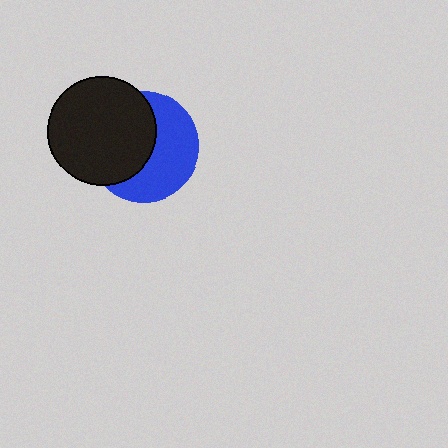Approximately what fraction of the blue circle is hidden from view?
Roughly 50% of the blue circle is hidden behind the black circle.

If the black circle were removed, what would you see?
You would see the complete blue circle.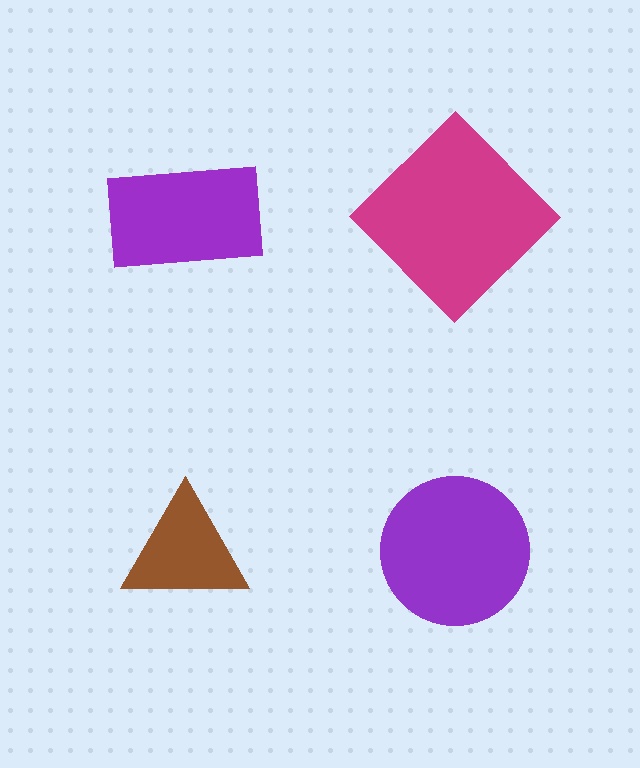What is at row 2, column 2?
A purple circle.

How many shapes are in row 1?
2 shapes.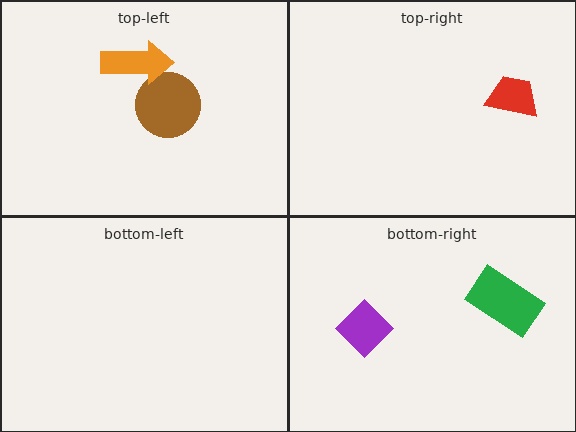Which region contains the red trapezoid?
The top-right region.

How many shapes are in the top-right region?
1.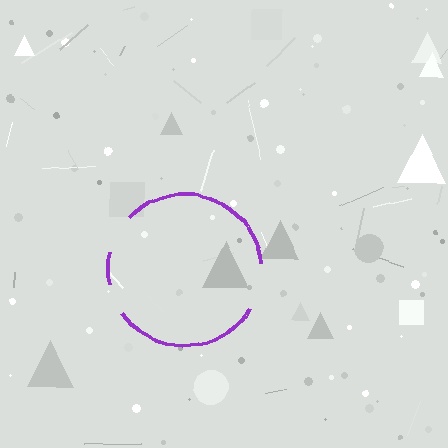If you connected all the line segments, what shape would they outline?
They would outline a circle.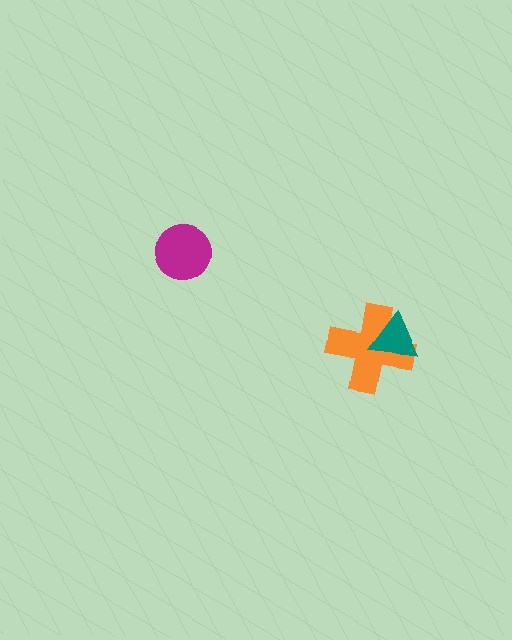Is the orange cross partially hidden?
Yes, it is partially covered by another shape.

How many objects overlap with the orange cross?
1 object overlaps with the orange cross.